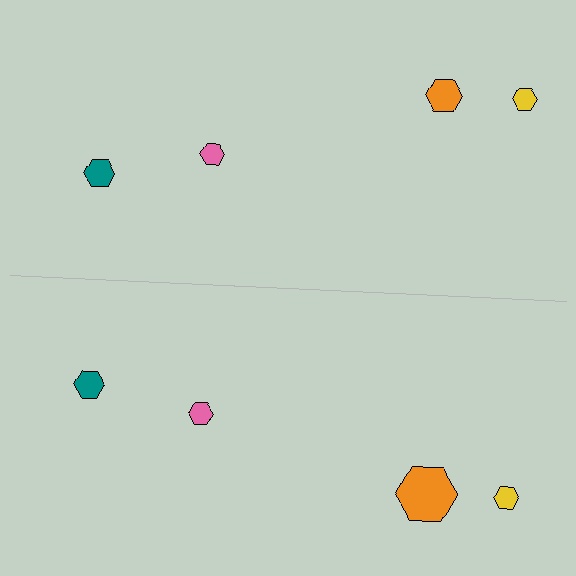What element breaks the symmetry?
The orange hexagon on the bottom side has a different size than its mirror counterpart.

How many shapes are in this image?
There are 8 shapes in this image.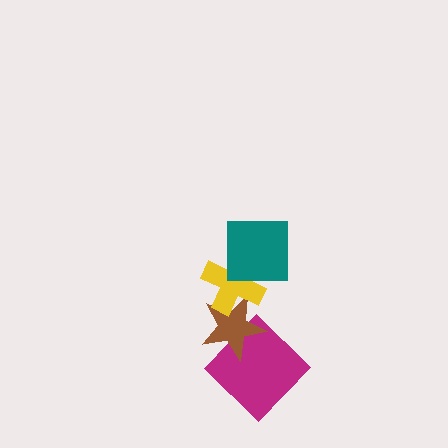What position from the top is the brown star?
The brown star is 3rd from the top.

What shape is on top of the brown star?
The yellow cross is on top of the brown star.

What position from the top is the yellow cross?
The yellow cross is 2nd from the top.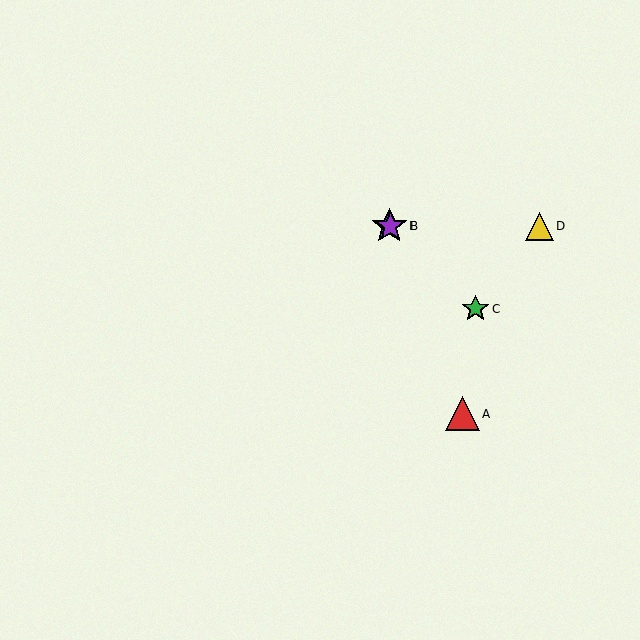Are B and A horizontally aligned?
No, B is at y≈226 and A is at y≈414.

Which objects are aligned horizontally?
Objects B, D, E are aligned horizontally.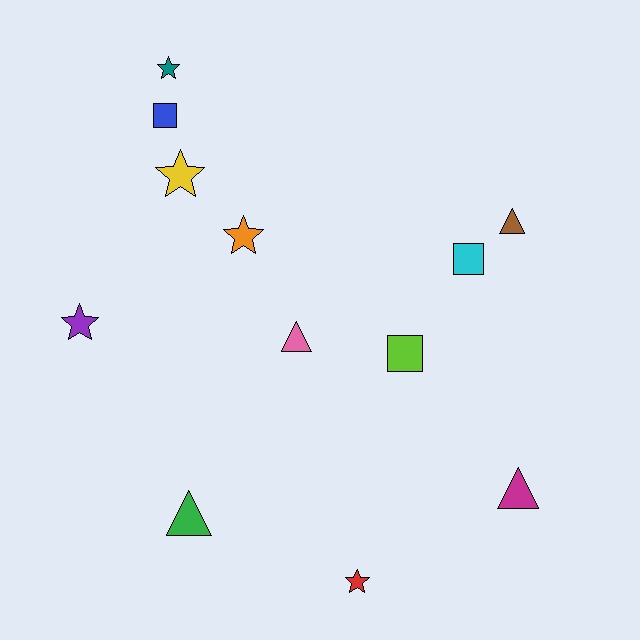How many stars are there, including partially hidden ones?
There are 5 stars.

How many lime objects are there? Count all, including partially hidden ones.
There is 1 lime object.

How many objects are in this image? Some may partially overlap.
There are 12 objects.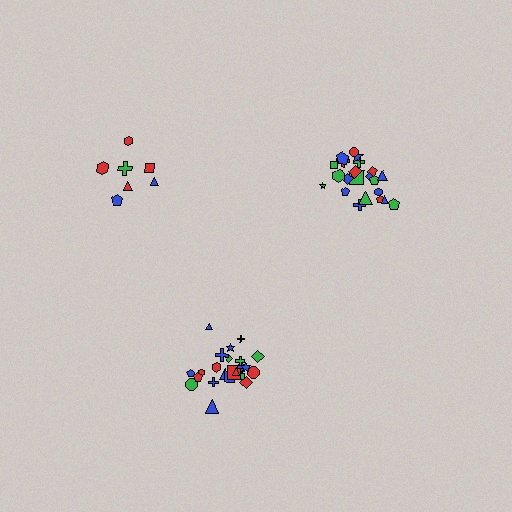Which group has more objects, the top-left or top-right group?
The top-right group.